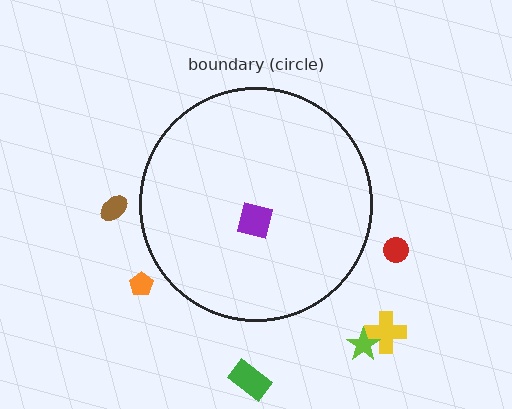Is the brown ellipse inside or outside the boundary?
Outside.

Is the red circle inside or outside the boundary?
Outside.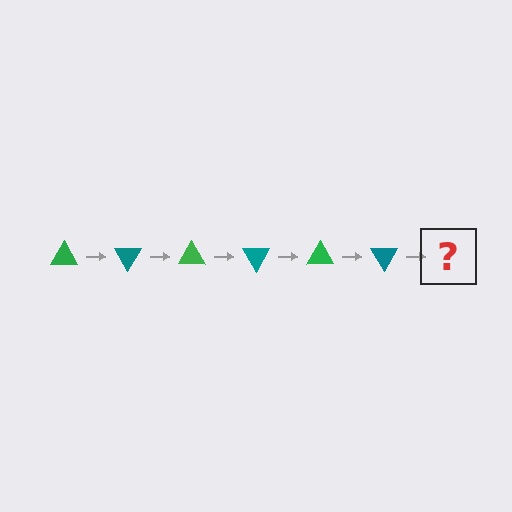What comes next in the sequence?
The next element should be a green triangle, rotated 360 degrees from the start.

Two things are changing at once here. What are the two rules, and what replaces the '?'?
The two rules are that it rotates 60 degrees each step and the color cycles through green and teal. The '?' should be a green triangle, rotated 360 degrees from the start.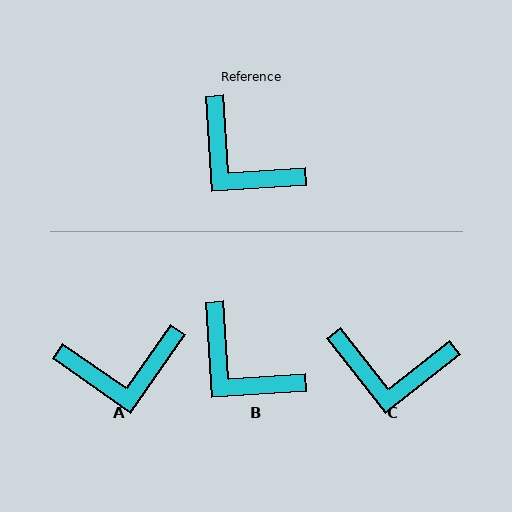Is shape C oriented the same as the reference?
No, it is off by about 34 degrees.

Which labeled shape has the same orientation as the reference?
B.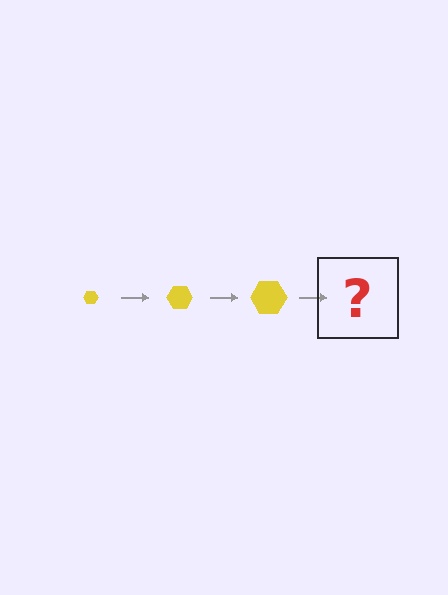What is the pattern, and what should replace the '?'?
The pattern is that the hexagon gets progressively larger each step. The '?' should be a yellow hexagon, larger than the previous one.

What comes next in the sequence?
The next element should be a yellow hexagon, larger than the previous one.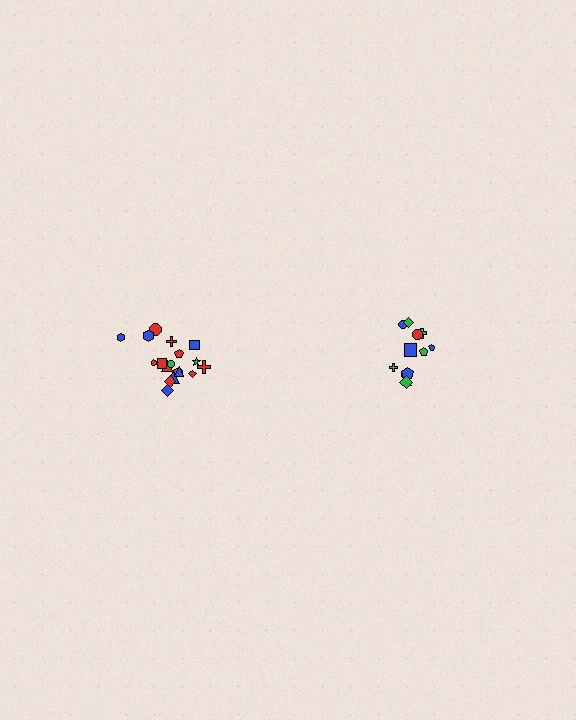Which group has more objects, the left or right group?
The left group.